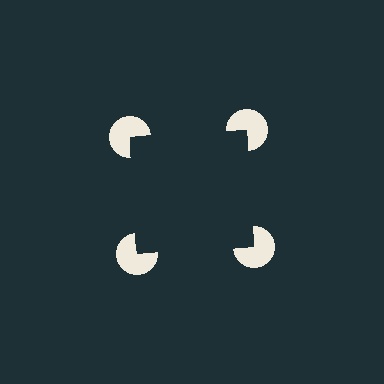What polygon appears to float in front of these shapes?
An illusory square — its edges are inferred from the aligned wedge cuts in the pac-man discs, not physically drawn.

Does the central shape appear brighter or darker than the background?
It typically appears slightly darker than the background, even though no actual brightness change is drawn.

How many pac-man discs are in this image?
There are 4 — one at each vertex of the illusory square.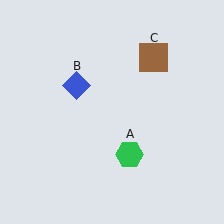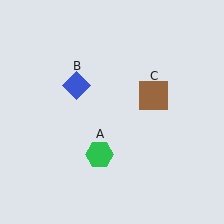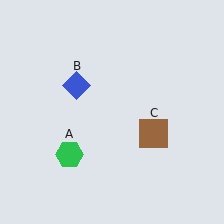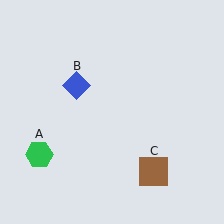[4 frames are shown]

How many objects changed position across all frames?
2 objects changed position: green hexagon (object A), brown square (object C).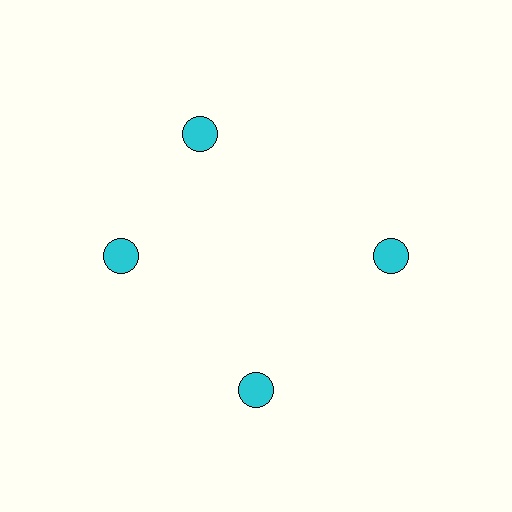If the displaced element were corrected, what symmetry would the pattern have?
It would have 4-fold rotational symmetry — the pattern would map onto itself every 90 degrees.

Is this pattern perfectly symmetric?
No. The 4 cyan circles are arranged in a ring, but one element near the 12 o'clock position is rotated out of alignment along the ring, breaking the 4-fold rotational symmetry.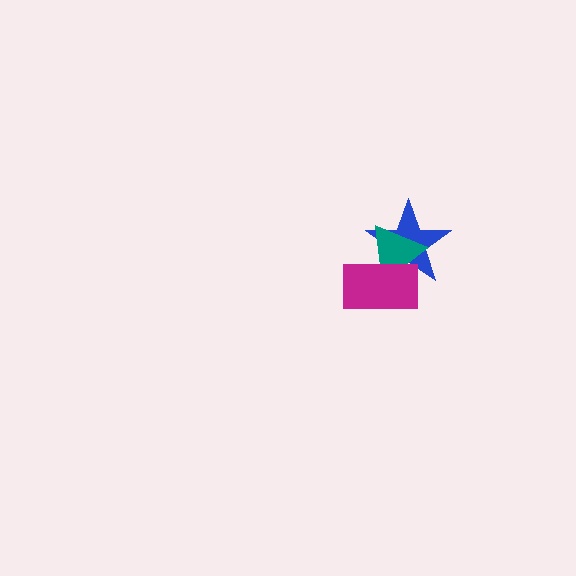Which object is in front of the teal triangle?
The magenta rectangle is in front of the teal triangle.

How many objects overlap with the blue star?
2 objects overlap with the blue star.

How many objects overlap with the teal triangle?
2 objects overlap with the teal triangle.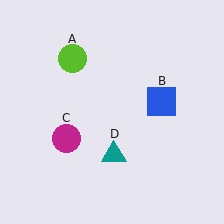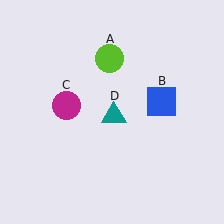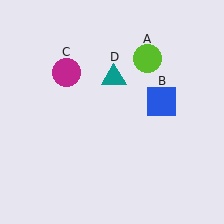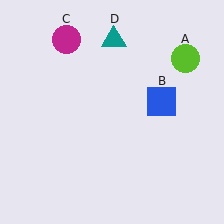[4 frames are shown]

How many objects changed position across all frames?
3 objects changed position: lime circle (object A), magenta circle (object C), teal triangle (object D).